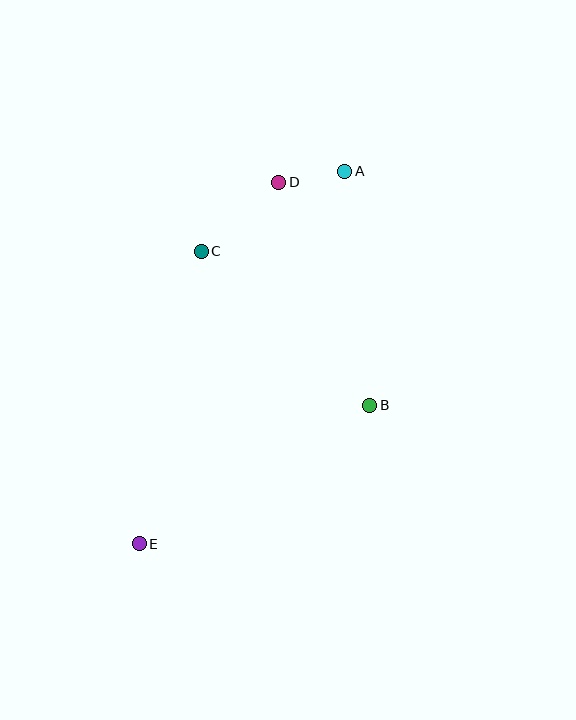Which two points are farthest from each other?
Points A and E are farthest from each other.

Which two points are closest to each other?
Points A and D are closest to each other.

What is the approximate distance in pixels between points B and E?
The distance between B and E is approximately 269 pixels.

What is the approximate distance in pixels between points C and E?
The distance between C and E is approximately 299 pixels.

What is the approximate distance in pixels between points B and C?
The distance between B and C is approximately 228 pixels.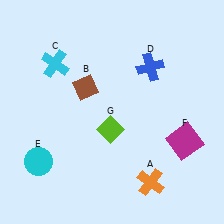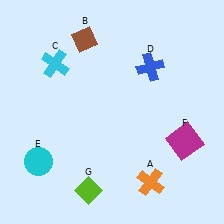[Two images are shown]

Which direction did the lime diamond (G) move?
The lime diamond (G) moved down.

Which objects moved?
The objects that moved are: the brown diamond (B), the lime diamond (G).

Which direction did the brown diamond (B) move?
The brown diamond (B) moved up.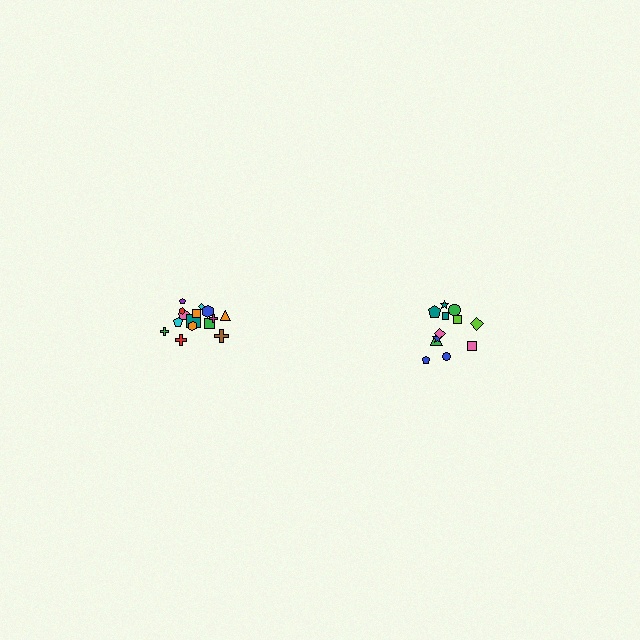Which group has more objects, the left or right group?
The left group.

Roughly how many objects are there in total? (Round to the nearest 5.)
Roughly 25 objects in total.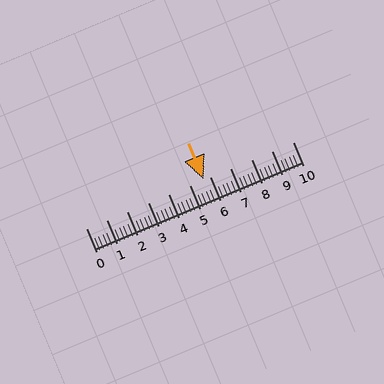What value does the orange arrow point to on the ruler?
The orange arrow points to approximately 5.7.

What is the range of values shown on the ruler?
The ruler shows values from 0 to 10.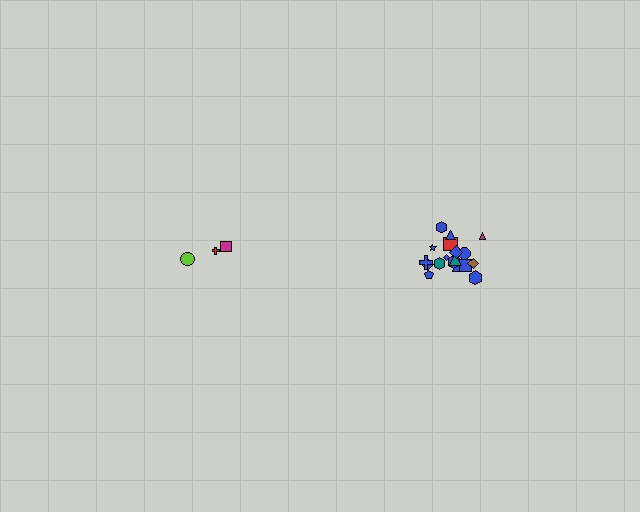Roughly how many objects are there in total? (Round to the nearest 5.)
Roughly 20 objects in total.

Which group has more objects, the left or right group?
The right group.